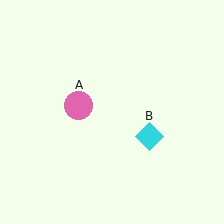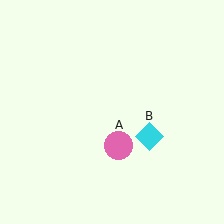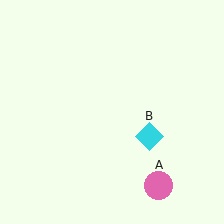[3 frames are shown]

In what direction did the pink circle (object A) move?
The pink circle (object A) moved down and to the right.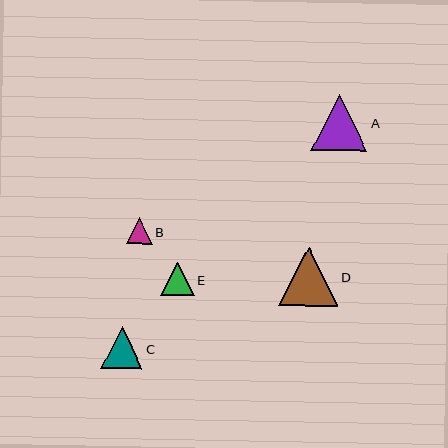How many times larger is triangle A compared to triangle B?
Triangle A is approximately 2.1 times the size of triangle B.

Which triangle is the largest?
Triangle D is the largest with a size of approximately 60 pixels.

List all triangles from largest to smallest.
From largest to smallest: D, A, C, E, B.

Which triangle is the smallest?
Triangle B is the smallest with a size of approximately 26 pixels.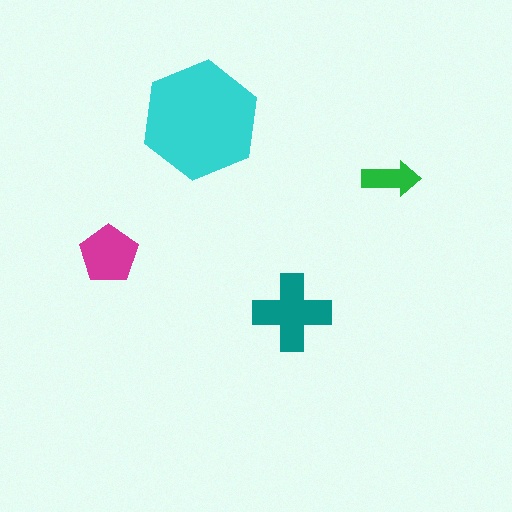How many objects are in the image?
There are 4 objects in the image.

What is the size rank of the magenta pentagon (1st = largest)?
3rd.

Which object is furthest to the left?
The magenta pentagon is leftmost.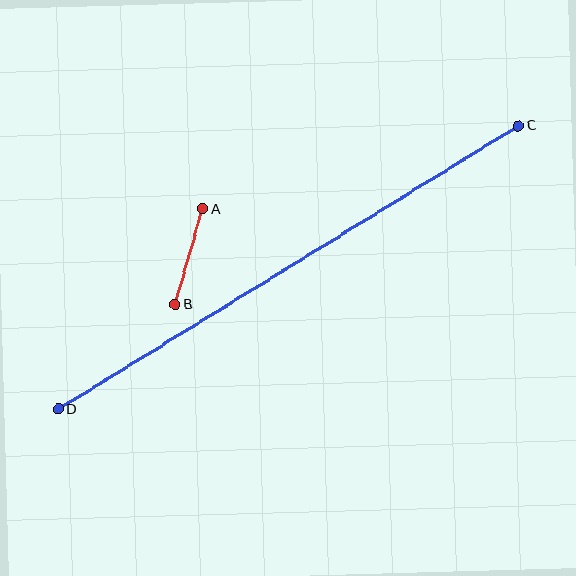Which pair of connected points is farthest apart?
Points C and D are farthest apart.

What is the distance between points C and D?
The distance is approximately 540 pixels.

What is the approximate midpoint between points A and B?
The midpoint is at approximately (189, 257) pixels.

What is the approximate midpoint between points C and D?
The midpoint is at approximately (288, 267) pixels.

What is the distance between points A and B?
The distance is approximately 99 pixels.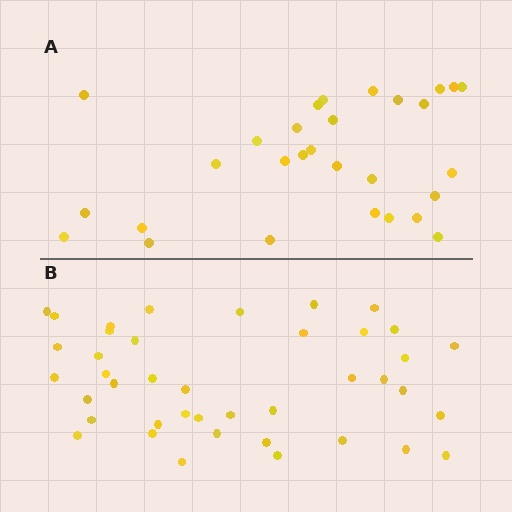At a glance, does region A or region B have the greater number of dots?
Region B (the bottom region) has more dots.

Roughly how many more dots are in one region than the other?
Region B has roughly 12 or so more dots than region A.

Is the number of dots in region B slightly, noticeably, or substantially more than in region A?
Region B has noticeably more, but not dramatically so. The ratio is roughly 1.4 to 1.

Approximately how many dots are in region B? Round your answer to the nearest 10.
About 40 dots. (The exact count is 41, which rounds to 40.)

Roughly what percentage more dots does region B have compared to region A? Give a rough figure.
About 40% more.